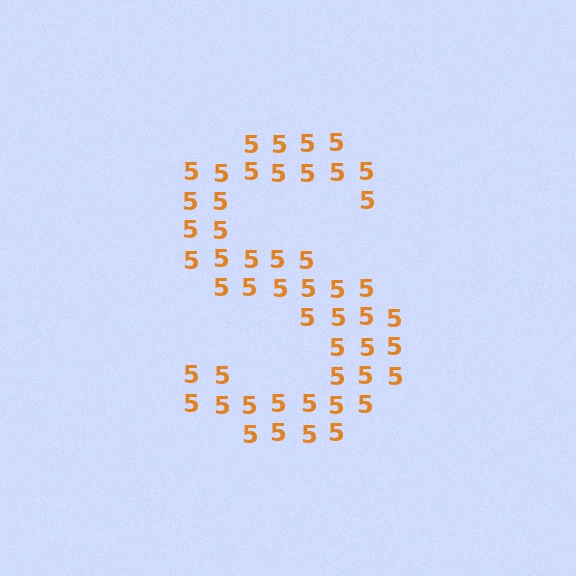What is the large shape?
The large shape is the letter S.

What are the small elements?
The small elements are digit 5's.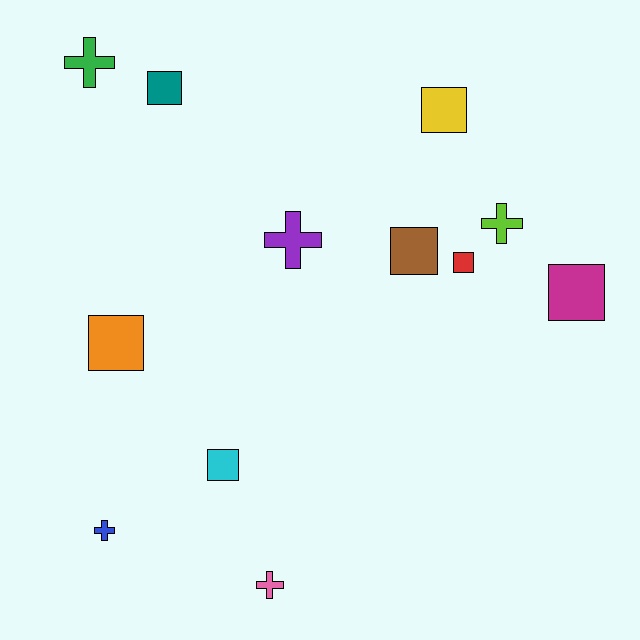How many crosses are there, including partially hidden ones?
There are 5 crosses.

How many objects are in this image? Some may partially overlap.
There are 12 objects.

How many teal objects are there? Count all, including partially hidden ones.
There is 1 teal object.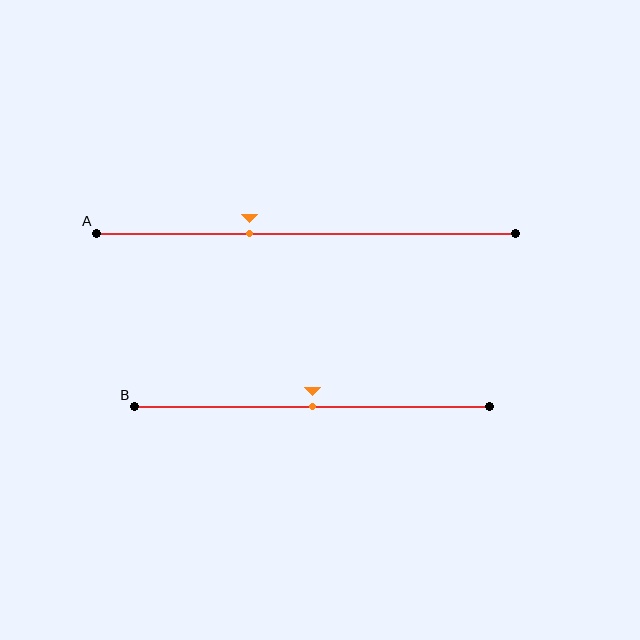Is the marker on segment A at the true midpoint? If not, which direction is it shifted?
No, the marker on segment A is shifted to the left by about 14% of the segment length.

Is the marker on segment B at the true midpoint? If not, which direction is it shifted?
Yes, the marker on segment B is at the true midpoint.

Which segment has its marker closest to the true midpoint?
Segment B has its marker closest to the true midpoint.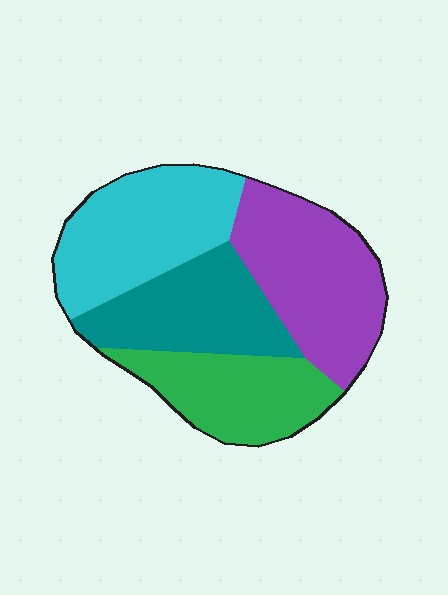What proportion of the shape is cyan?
Cyan covers 27% of the shape.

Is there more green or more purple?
Purple.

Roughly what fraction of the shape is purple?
Purple takes up about one quarter (1/4) of the shape.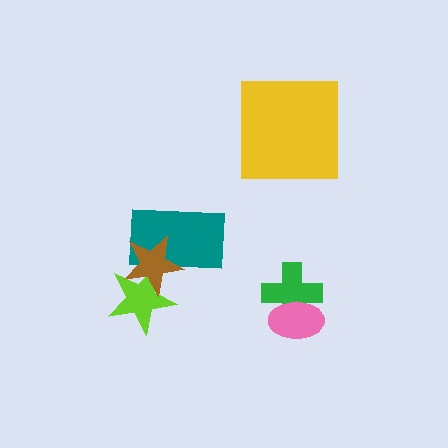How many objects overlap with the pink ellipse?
1 object overlaps with the pink ellipse.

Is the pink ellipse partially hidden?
No, no other shape covers it.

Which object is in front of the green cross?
The pink ellipse is in front of the green cross.